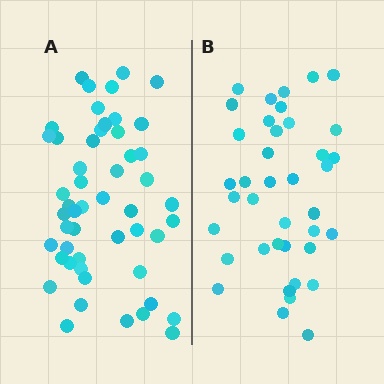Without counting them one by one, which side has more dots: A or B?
Region A (the left region) has more dots.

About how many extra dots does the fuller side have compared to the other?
Region A has roughly 12 or so more dots than region B.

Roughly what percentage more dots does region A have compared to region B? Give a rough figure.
About 30% more.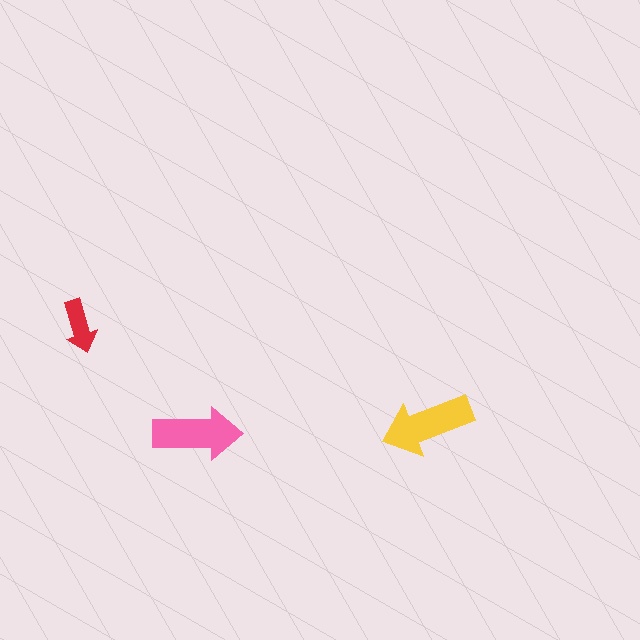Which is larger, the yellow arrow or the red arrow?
The yellow one.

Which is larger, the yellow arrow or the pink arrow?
The yellow one.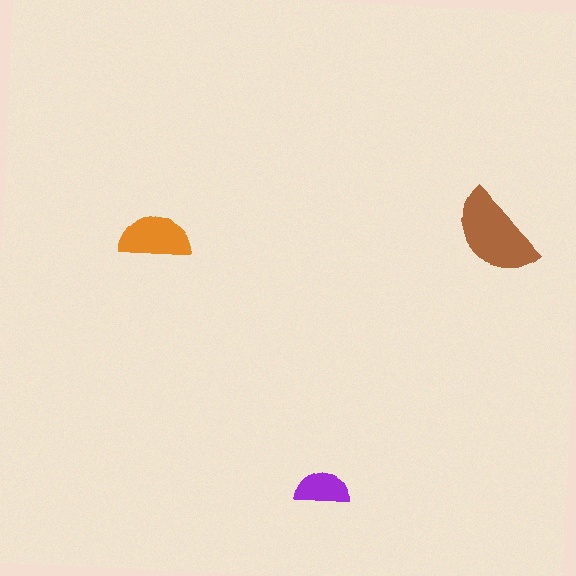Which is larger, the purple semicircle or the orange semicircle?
The orange one.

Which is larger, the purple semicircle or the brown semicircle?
The brown one.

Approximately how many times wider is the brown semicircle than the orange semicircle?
About 1.5 times wider.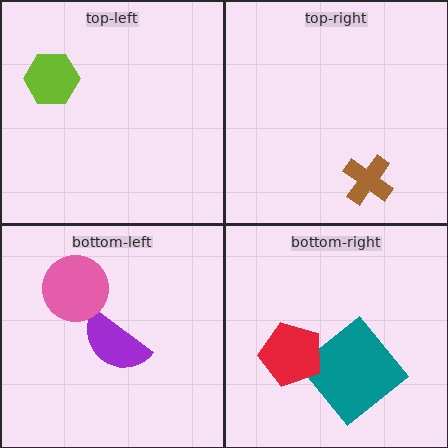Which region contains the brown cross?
The top-right region.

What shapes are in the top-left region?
The lime hexagon.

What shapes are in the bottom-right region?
The teal diamond, the red pentagon.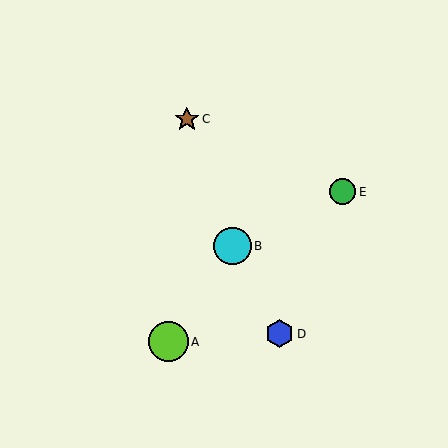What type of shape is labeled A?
Shape A is a lime circle.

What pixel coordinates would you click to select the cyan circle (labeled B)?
Click at (232, 246) to select the cyan circle B.